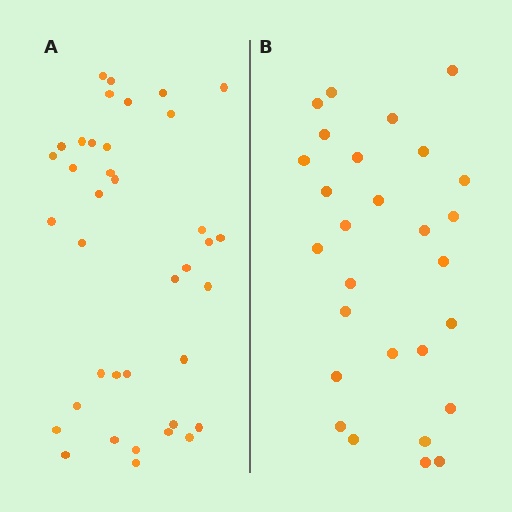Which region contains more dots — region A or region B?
Region A (the left region) has more dots.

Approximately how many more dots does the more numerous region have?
Region A has roughly 10 or so more dots than region B.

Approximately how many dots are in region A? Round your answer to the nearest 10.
About 40 dots. (The exact count is 38, which rounds to 40.)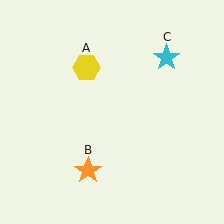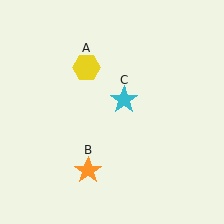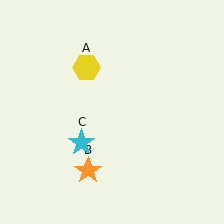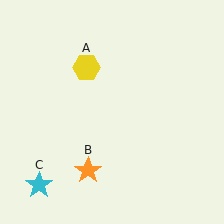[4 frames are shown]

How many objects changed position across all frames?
1 object changed position: cyan star (object C).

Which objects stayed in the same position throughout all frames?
Yellow hexagon (object A) and orange star (object B) remained stationary.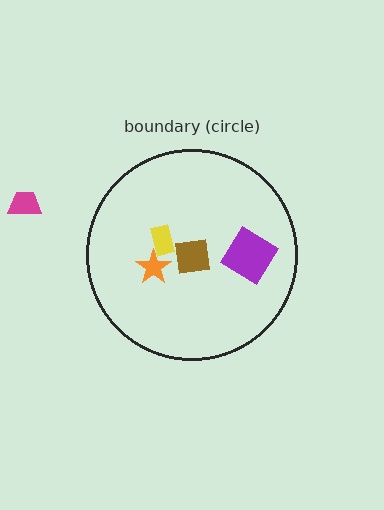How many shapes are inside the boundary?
4 inside, 1 outside.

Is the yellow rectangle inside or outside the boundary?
Inside.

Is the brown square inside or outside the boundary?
Inside.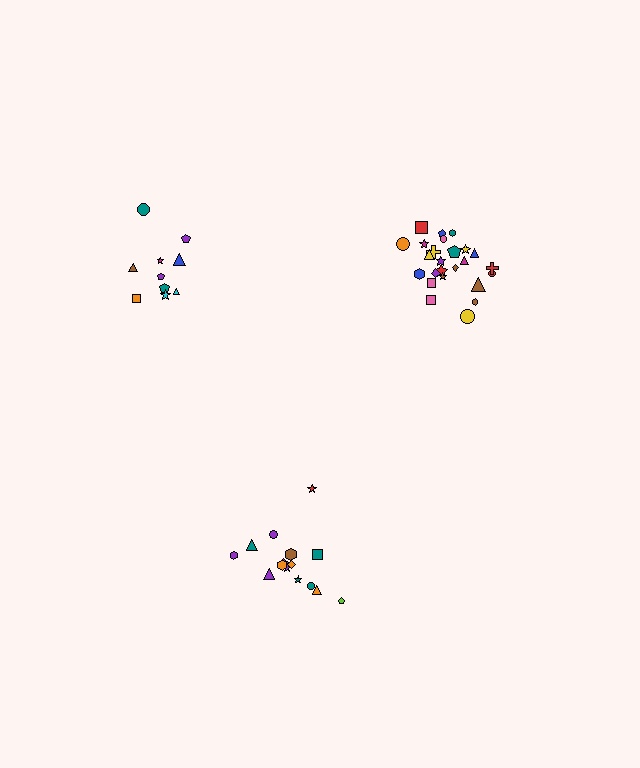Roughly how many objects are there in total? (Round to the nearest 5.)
Roughly 50 objects in total.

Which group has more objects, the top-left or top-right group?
The top-right group.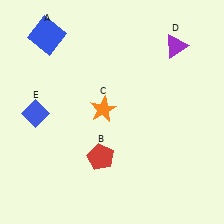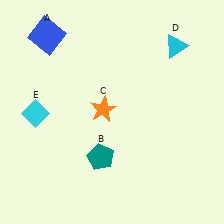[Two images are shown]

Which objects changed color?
B changed from red to teal. D changed from purple to cyan. E changed from blue to cyan.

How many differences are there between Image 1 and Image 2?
There are 3 differences between the two images.